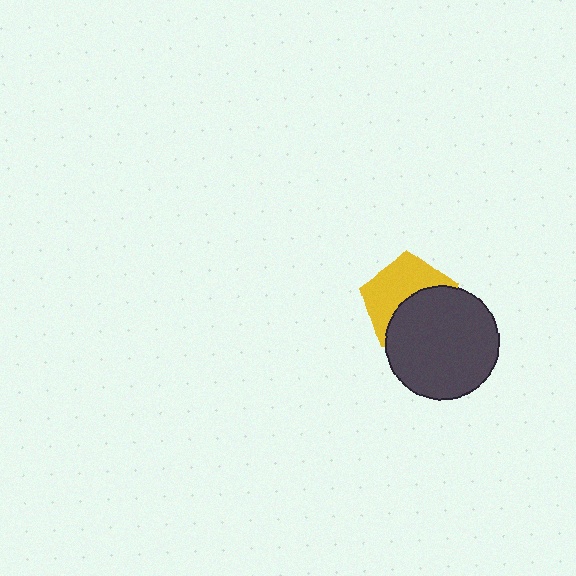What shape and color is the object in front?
The object in front is a dark gray circle.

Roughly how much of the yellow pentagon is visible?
About half of it is visible (roughly 51%).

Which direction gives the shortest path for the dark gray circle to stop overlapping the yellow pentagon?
Moving down gives the shortest separation.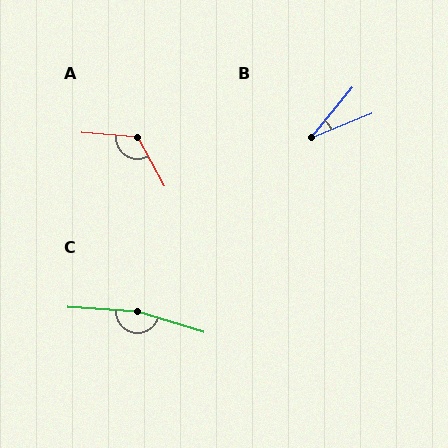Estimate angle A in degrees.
Approximately 123 degrees.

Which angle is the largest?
C, at approximately 167 degrees.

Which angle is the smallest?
B, at approximately 28 degrees.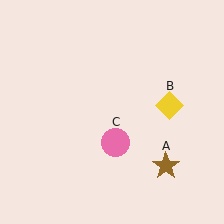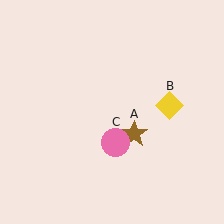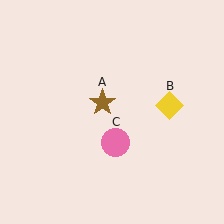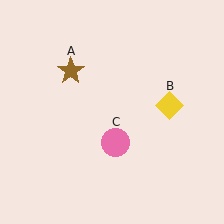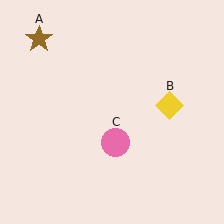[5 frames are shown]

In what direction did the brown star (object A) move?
The brown star (object A) moved up and to the left.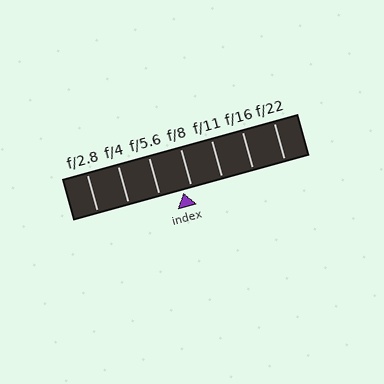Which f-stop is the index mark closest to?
The index mark is closest to f/8.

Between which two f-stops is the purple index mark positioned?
The index mark is between f/5.6 and f/8.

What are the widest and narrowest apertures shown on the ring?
The widest aperture shown is f/2.8 and the narrowest is f/22.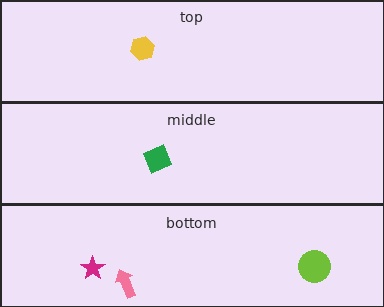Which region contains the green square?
The middle region.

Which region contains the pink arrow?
The bottom region.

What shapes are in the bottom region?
The magenta star, the lime circle, the pink arrow.